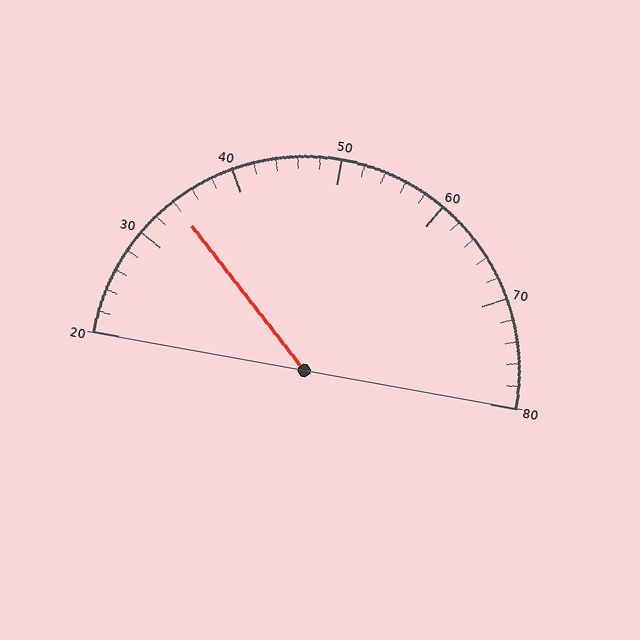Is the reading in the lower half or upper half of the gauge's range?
The reading is in the lower half of the range (20 to 80).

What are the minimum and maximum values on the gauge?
The gauge ranges from 20 to 80.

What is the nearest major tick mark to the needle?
The nearest major tick mark is 30.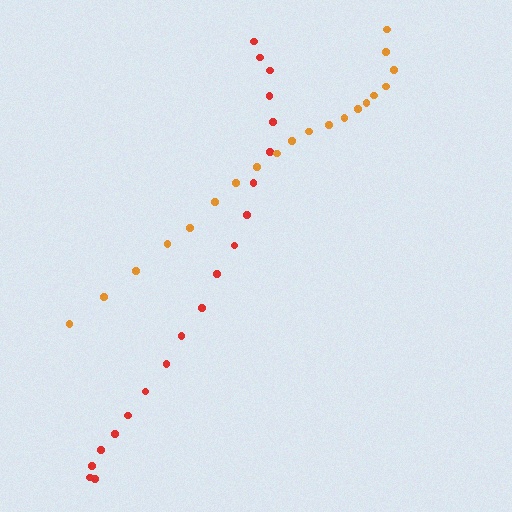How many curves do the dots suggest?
There are 2 distinct paths.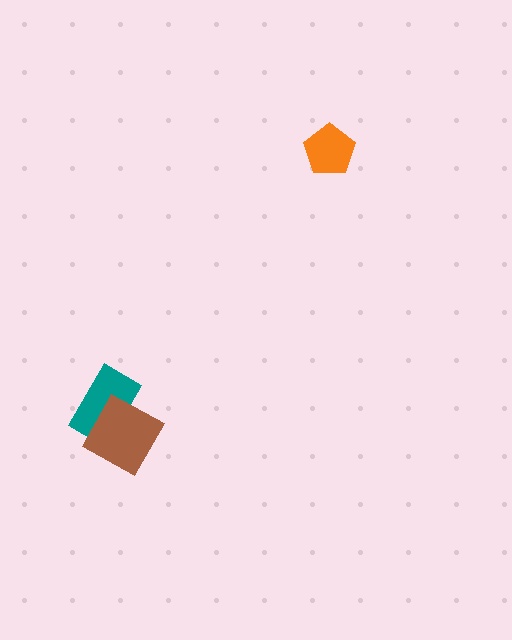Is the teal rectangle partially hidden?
Yes, it is partially covered by another shape.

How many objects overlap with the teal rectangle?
1 object overlaps with the teal rectangle.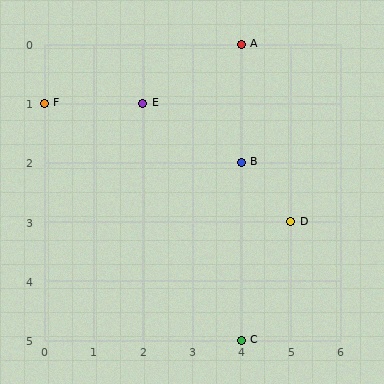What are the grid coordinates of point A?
Point A is at grid coordinates (4, 0).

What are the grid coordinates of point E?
Point E is at grid coordinates (2, 1).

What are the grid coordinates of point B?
Point B is at grid coordinates (4, 2).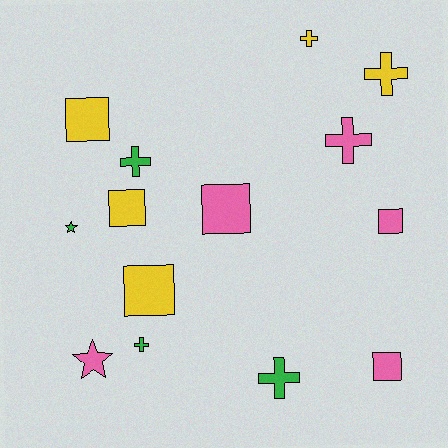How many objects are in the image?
There are 14 objects.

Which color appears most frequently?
Pink, with 5 objects.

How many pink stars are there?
There is 1 pink star.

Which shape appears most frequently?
Cross, with 6 objects.